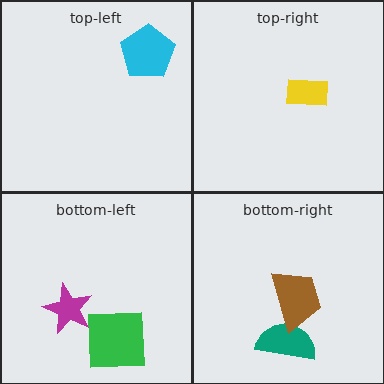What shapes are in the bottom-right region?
The teal semicircle, the brown trapezoid.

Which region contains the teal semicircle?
The bottom-right region.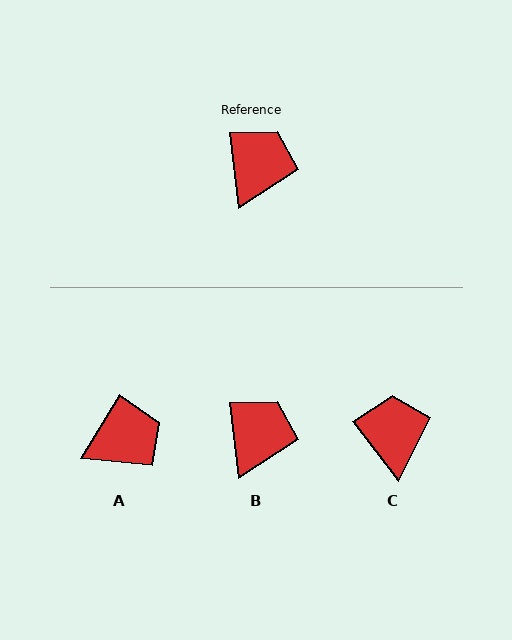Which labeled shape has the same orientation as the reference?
B.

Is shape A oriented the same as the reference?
No, it is off by about 38 degrees.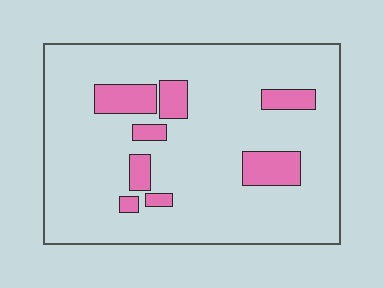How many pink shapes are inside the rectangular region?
8.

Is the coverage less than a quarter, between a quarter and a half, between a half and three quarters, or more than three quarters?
Less than a quarter.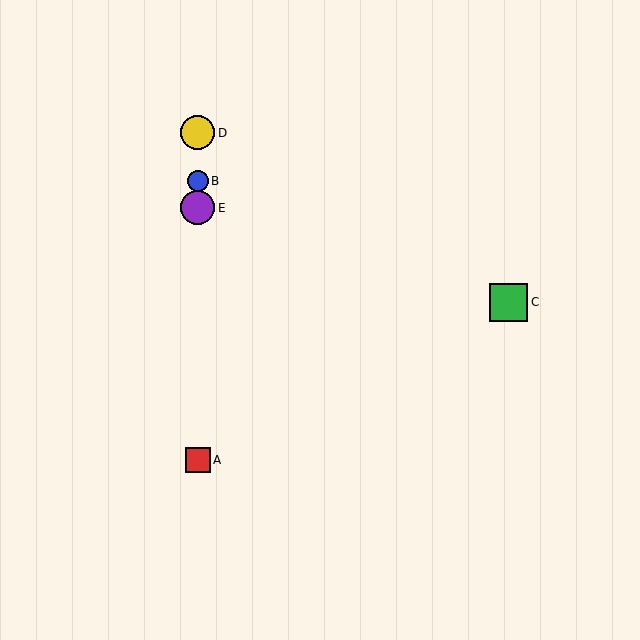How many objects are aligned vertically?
4 objects (A, B, D, E) are aligned vertically.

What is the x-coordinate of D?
Object D is at x≈198.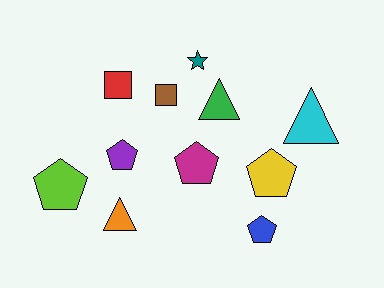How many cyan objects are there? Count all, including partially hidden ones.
There is 1 cyan object.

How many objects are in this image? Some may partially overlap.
There are 11 objects.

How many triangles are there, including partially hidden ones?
There are 3 triangles.